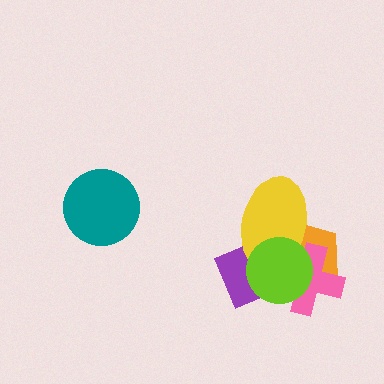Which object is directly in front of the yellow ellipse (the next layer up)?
The pink cross is directly in front of the yellow ellipse.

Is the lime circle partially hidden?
No, no other shape covers it.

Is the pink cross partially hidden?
Yes, it is partially covered by another shape.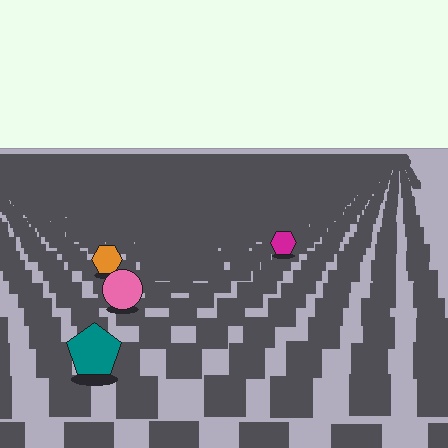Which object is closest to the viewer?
The teal pentagon is closest. The texture marks near it are larger and more spread out.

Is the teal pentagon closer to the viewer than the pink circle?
Yes. The teal pentagon is closer — you can tell from the texture gradient: the ground texture is coarser near it.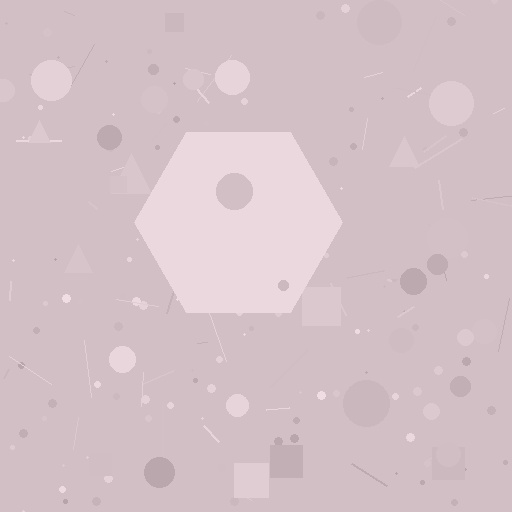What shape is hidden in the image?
A hexagon is hidden in the image.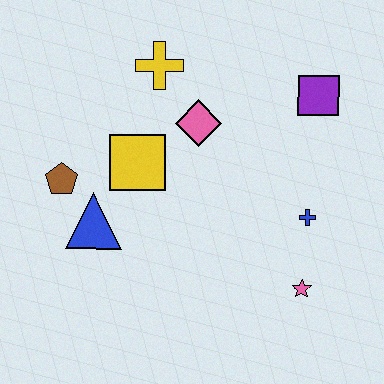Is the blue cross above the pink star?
Yes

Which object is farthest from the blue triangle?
The purple square is farthest from the blue triangle.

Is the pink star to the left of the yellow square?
No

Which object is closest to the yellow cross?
The pink diamond is closest to the yellow cross.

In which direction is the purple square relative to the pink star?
The purple square is above the pink star.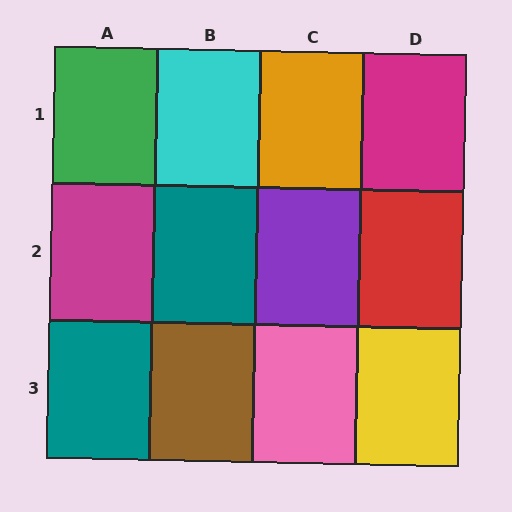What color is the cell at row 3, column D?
Yellow.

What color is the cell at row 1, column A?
Green.